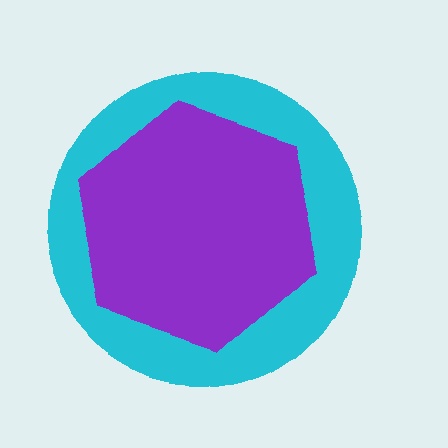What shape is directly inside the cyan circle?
The purple hexagon.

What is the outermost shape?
The cyan circle.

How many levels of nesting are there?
2.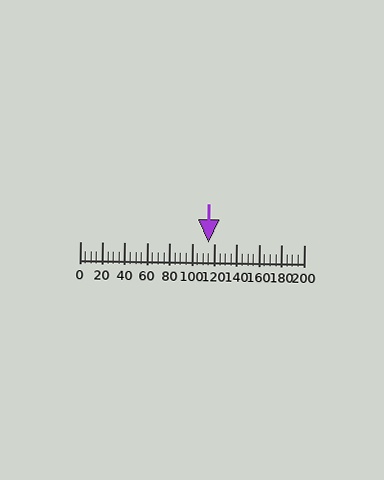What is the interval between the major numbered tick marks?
The major tick marks are spaced 20 units apart.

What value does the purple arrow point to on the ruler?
The purple arrow points to approximately 115.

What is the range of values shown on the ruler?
The ruler shows values from 0 to 200.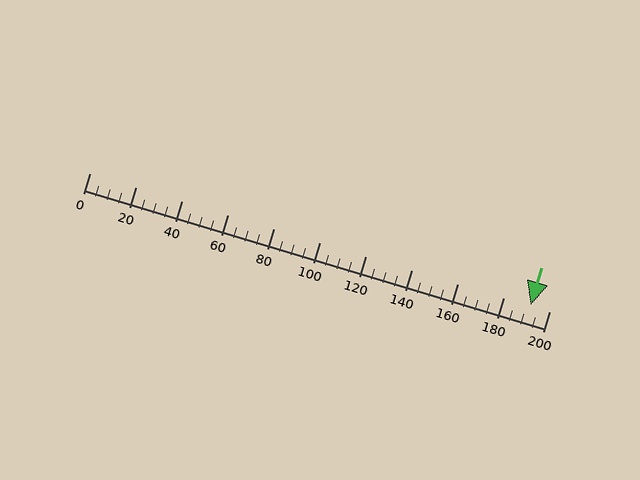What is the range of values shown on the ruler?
The ruler shows values from 0 to 200.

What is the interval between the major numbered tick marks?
The major tick marks are spaced 20 units apart.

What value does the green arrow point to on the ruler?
The green arrow points to approximately 192.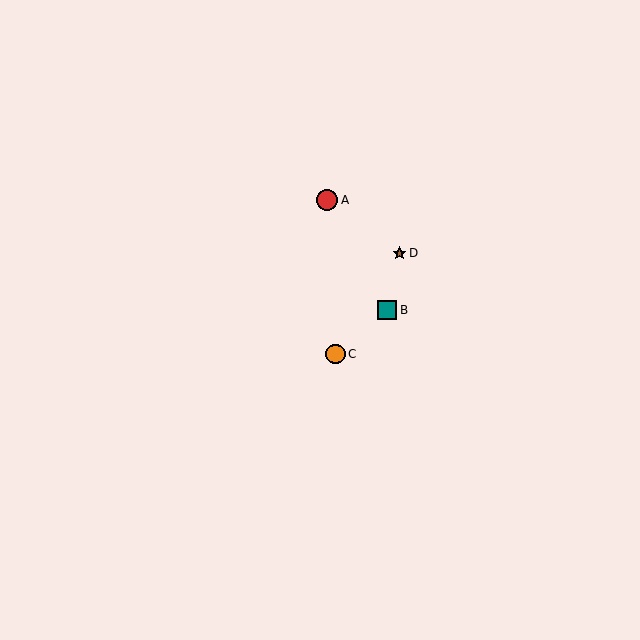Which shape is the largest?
The red circle (labeled A) is the largest.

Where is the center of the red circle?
The center of the red circle is at (327, 200).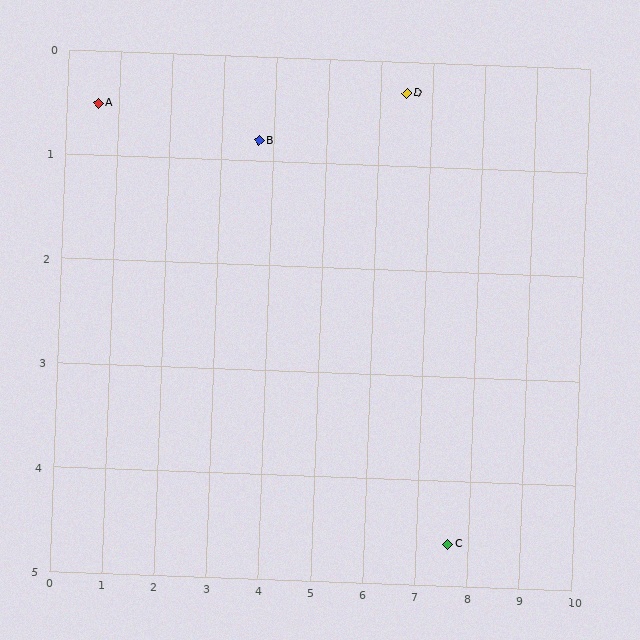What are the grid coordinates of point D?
Point D is at approximately (6.5, 0.3).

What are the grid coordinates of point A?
Point A is at approximately (0.6, 0.5).